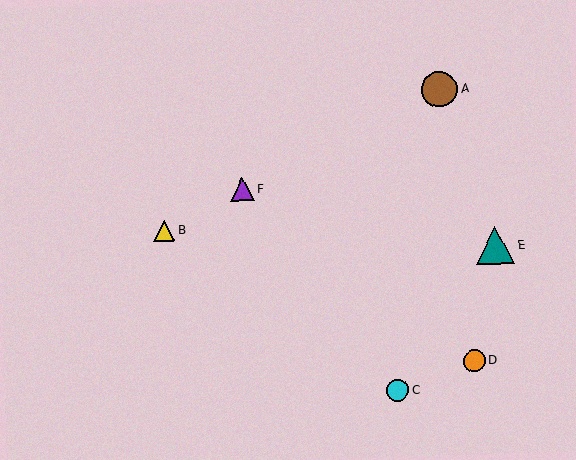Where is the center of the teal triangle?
The center of the teal triangle is at (495, 245).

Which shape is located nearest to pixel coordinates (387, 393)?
The cyan circle (labeled C) at (397, 390) is nearest to that location.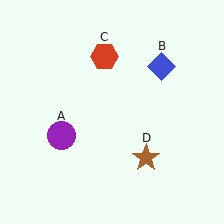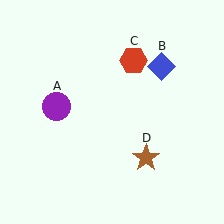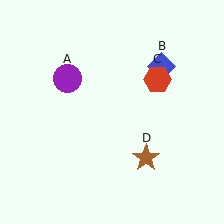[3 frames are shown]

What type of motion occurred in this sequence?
The purple circle (object A), red hexagon (object C) rotated clockwise around the center of the scene.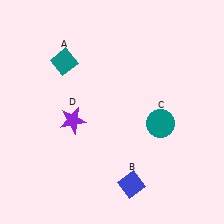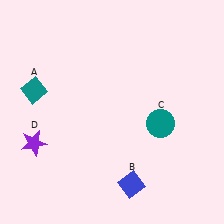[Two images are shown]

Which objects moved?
The objects that moved are: the teal diamond (A), the purple star (D).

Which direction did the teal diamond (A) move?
The teal diamond (A) moved left.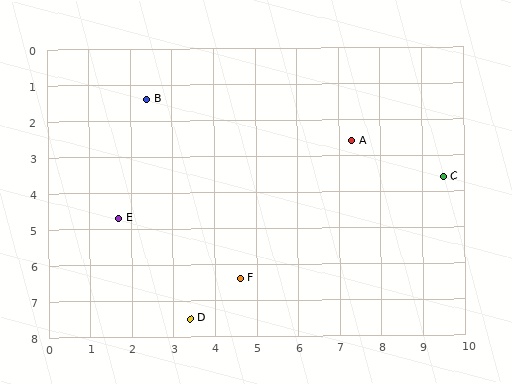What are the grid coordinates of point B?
Point B is at approximately (2.4, 1.4).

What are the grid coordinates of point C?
Point C is at approximately (9.5, 3.6).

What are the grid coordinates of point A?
Point A is at approximately (7.3, 2.6).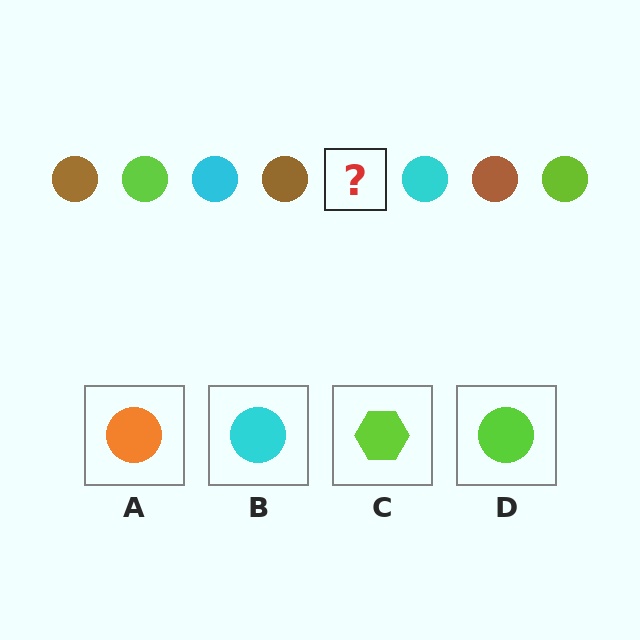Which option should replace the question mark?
Option D.